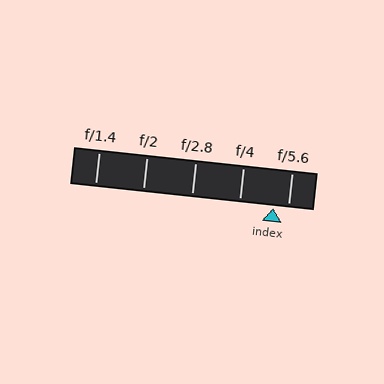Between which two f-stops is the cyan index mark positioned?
The index mark is between f/4 and f/5.6.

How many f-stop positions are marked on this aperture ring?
There are 5 f-stop positions marked.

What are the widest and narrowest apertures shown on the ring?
The widest aperture shown is f/1.4 and the narrowest is f/5.6.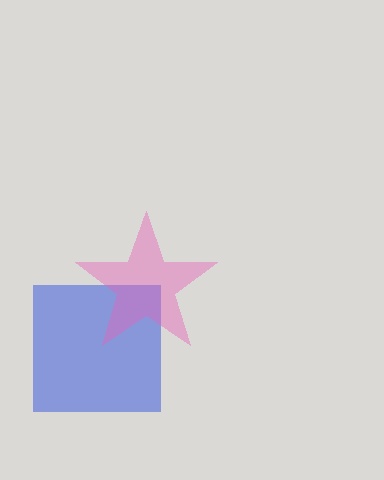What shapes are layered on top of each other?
The layered shapes are: a blue square, a pink star.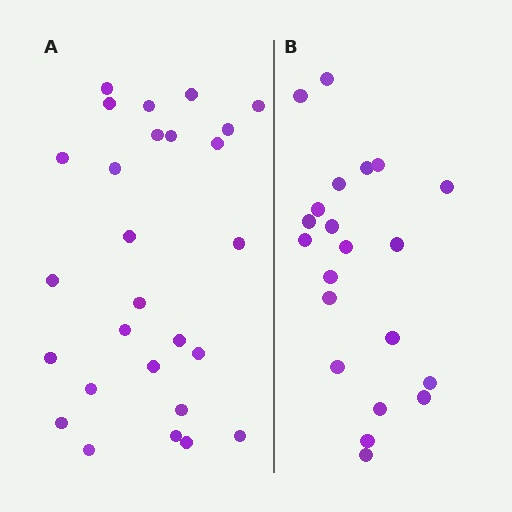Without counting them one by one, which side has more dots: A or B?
Region A (the left region) has more dots.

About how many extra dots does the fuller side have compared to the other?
Region A has about 6 more dots than region B.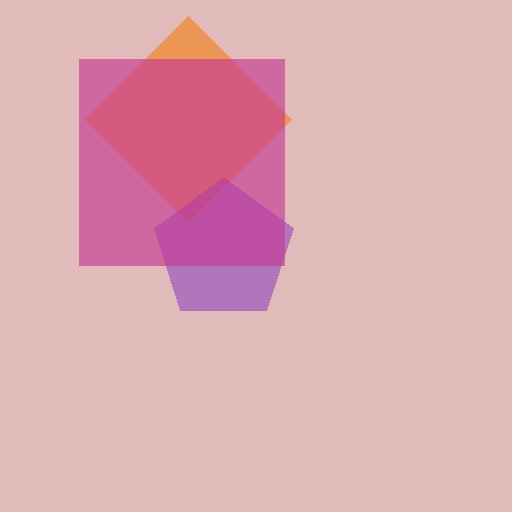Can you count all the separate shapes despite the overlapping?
Yes, there are 3 separate shapes.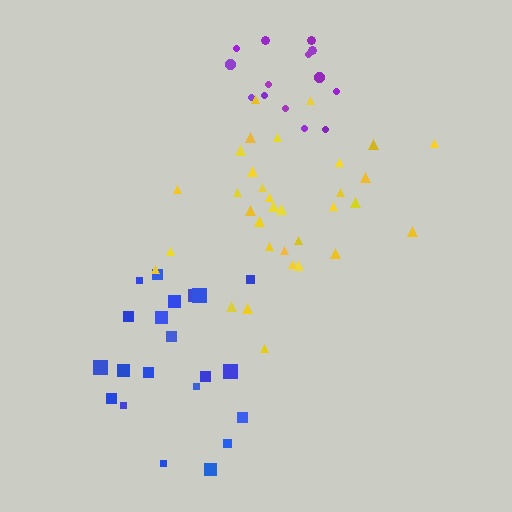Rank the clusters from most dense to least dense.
purple, blue, yellow.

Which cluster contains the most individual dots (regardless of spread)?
Yellow (33).